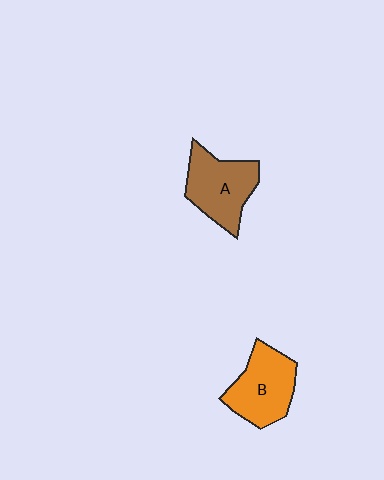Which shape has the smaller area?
Shape B (orange).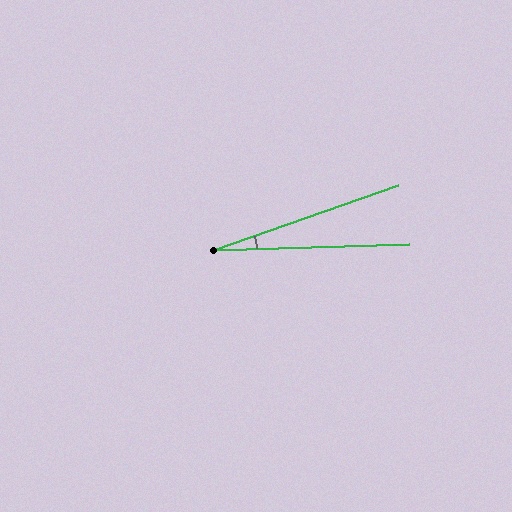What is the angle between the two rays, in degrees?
Approximately 17 degrees.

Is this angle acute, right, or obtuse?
It is acute.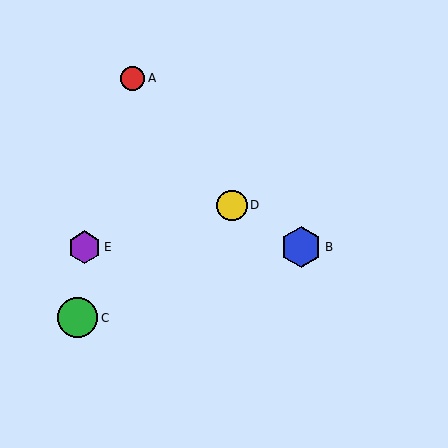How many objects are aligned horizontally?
2 objects (B, E) are aligned horizontally.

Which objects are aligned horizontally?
Objects B, E are aligned horizontally.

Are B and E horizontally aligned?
Yes, both are at y≈247.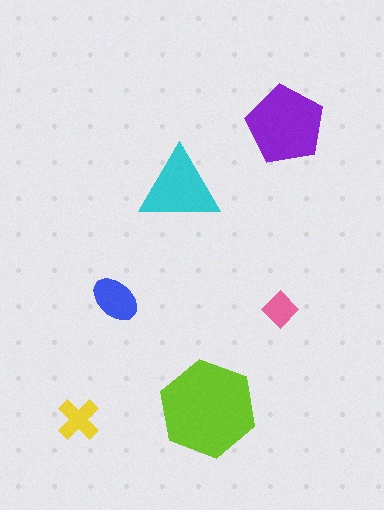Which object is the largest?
The lime hexagon.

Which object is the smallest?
The pink diamond.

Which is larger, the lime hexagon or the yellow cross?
The lime hexagon.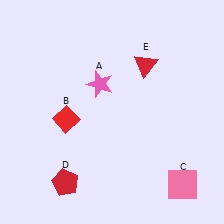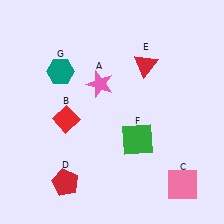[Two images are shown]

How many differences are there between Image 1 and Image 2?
There are 2 differences between the two images.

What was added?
A green square (F), a teal hexagon (G) were added in Image 2.